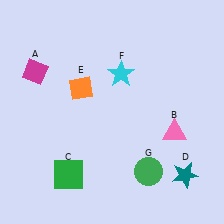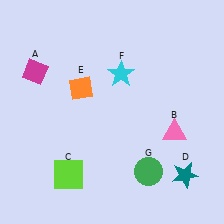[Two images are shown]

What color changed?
The square (C) changed from green in Image 1 to lime in Image 2.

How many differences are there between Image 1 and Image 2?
There is 1 difference between the two images.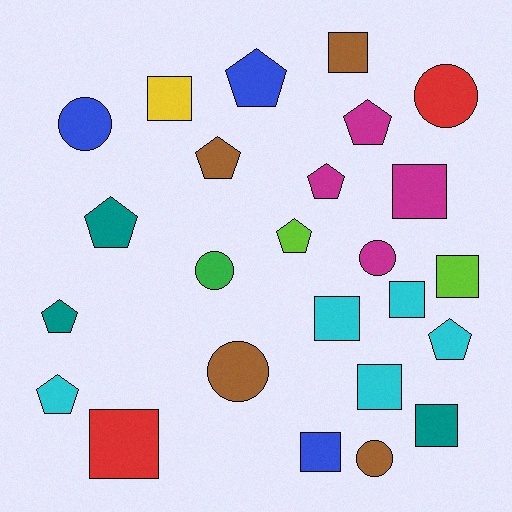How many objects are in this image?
There are 25 objects.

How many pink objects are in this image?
There are no pink objects.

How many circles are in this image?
There are 6 circles.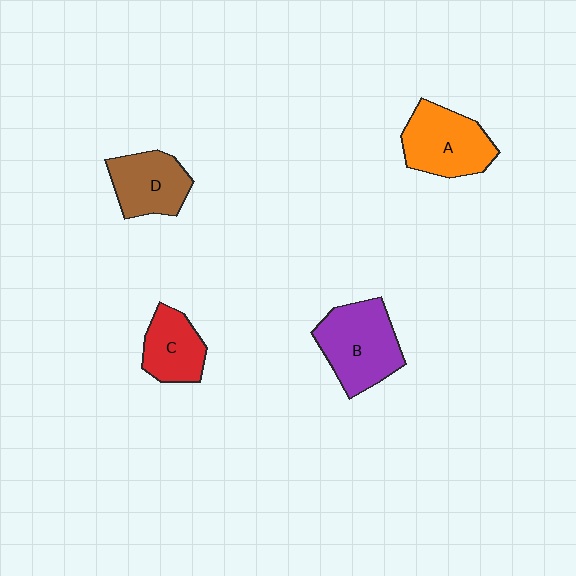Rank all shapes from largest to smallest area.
From largest to smallest: B (purple), A (orange), D (brown), C (red).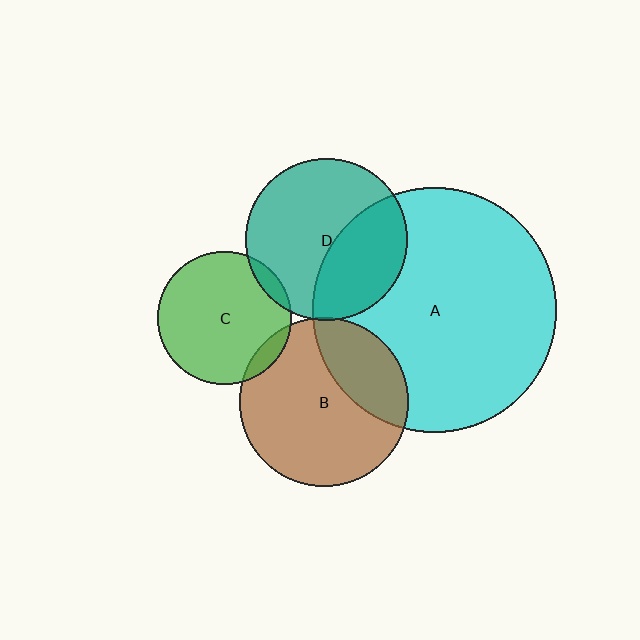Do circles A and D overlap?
Yes.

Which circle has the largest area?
Circle A (cyan).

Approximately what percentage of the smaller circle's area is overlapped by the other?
Approximately 40%.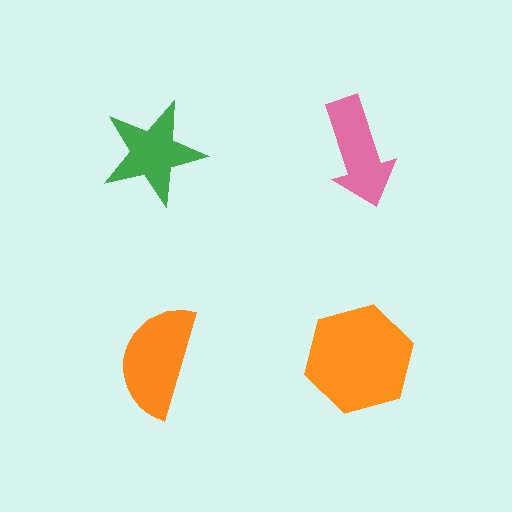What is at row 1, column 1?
A green star.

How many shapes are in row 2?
2 shapes.